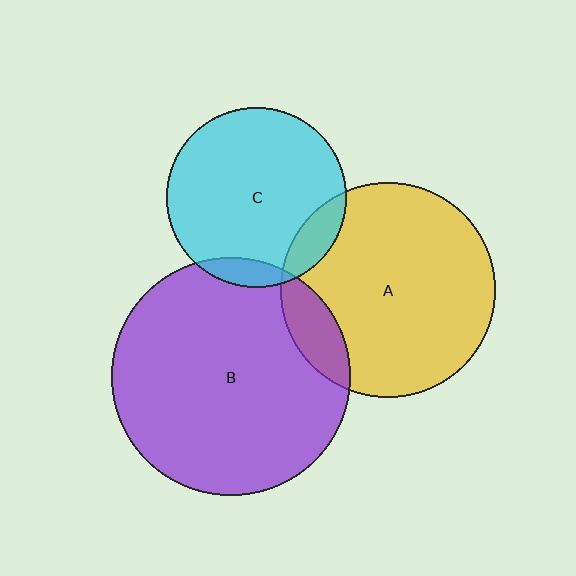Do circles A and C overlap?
Yes.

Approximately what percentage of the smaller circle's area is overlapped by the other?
Approximately 10%.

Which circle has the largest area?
Circle B (purple).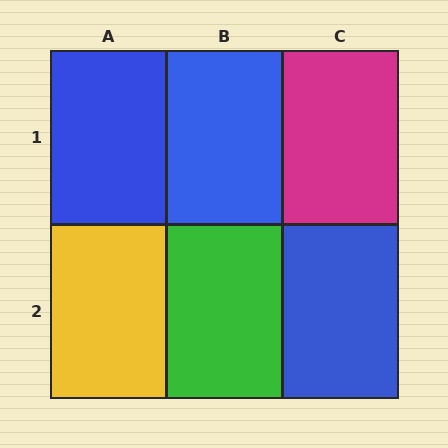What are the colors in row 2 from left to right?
Yellow, green, blue.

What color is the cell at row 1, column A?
Blue.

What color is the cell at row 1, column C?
Magenta.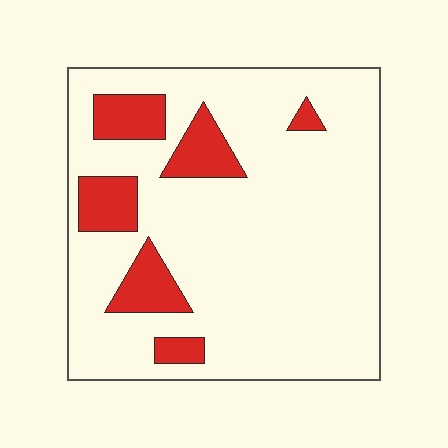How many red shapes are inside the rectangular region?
6.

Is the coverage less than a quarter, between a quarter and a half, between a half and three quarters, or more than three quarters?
Less than a quarter.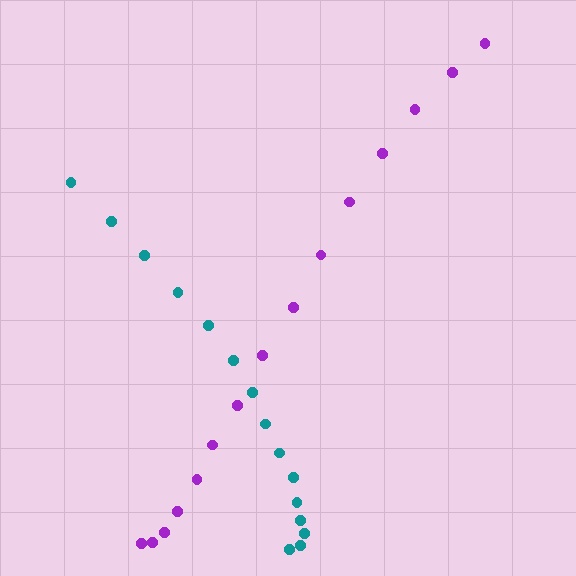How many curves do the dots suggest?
There are 2 distinct paths.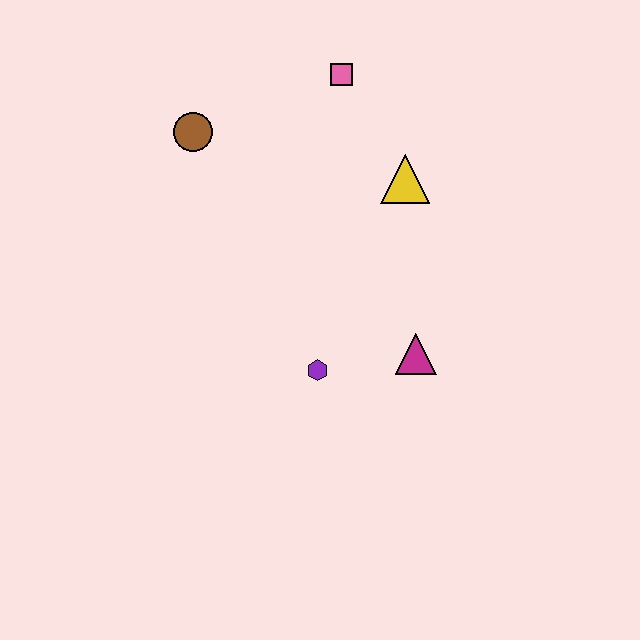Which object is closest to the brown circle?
The pink square is closest to the brown circle.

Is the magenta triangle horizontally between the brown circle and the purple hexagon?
No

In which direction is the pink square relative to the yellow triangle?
The pink square is above the yellow triangle.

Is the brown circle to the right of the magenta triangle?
No